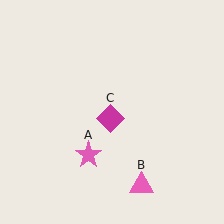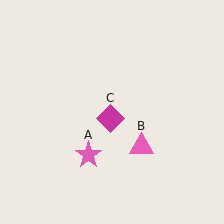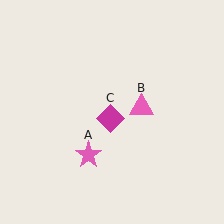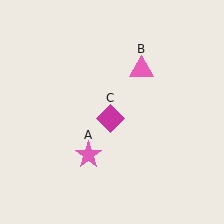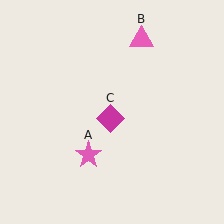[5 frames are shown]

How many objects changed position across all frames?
1 object changed position: pink triangle (object B).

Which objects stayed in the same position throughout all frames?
Pink star (object A) and magenta diamond (object C) remained stationary.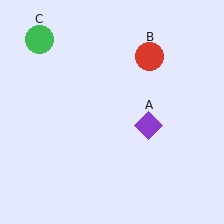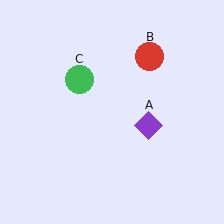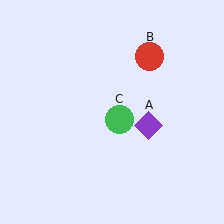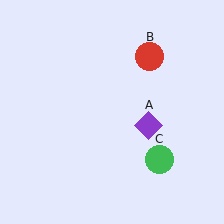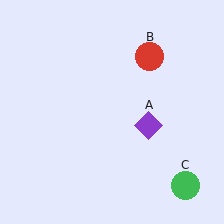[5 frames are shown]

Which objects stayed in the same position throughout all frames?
Purple diamond (object A) and red circle (object B) remained stationary.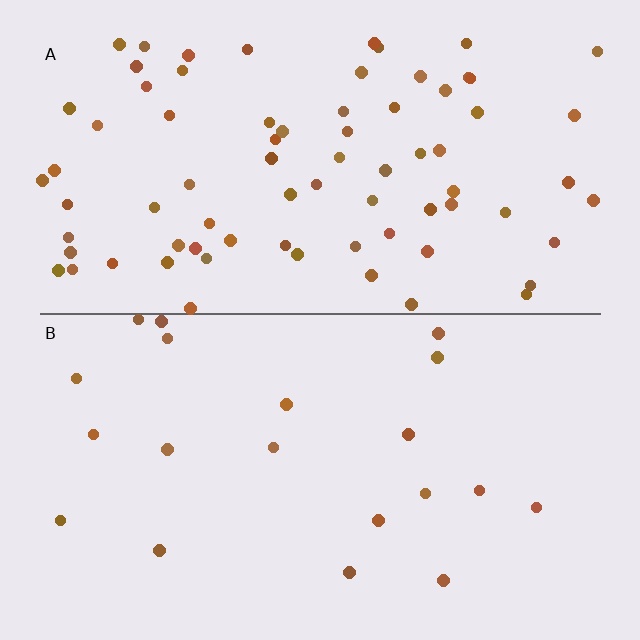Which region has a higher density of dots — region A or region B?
A (the top).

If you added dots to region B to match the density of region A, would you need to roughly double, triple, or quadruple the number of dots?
Approximately quadruple.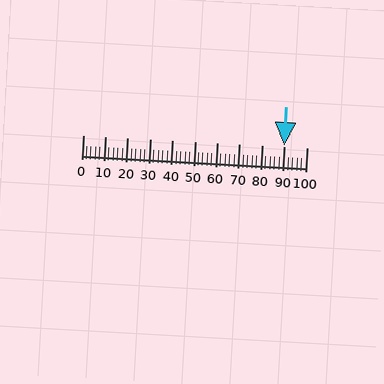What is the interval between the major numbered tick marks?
The major tick marks are spaced 10 units apart.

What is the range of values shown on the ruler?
The ruler shows values from 0 to 100.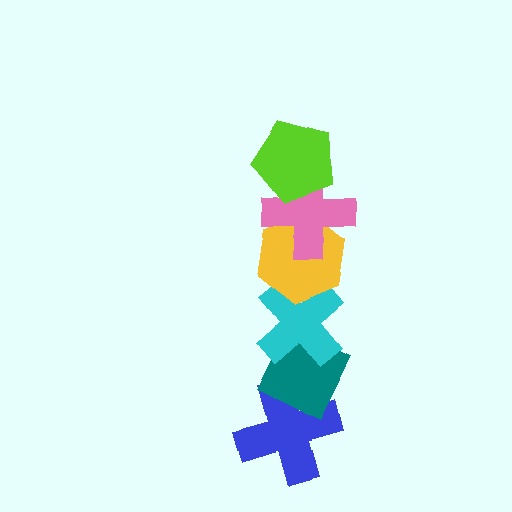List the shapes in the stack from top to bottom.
From top to bottom: the lime pentagon, the pink cross, the yellow hexagon, the cyan cross, the teal diamond, the blue cross.